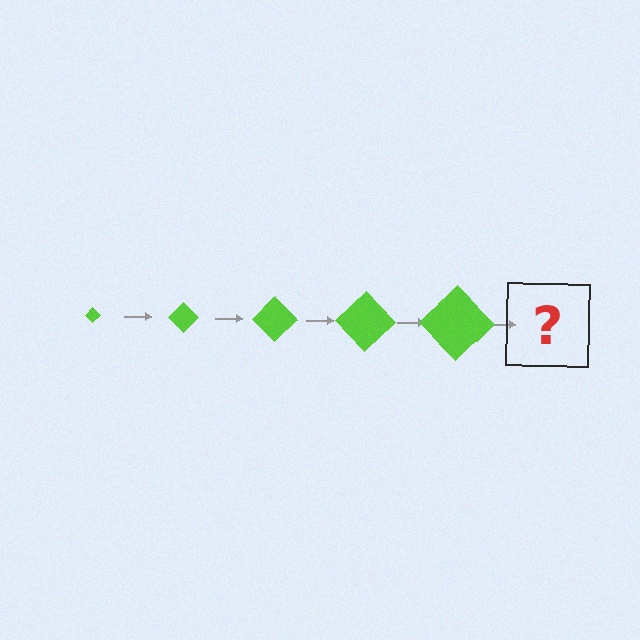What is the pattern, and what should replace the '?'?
The pattern is that the diamond gets progressively larger each step. The '?' should be a lime diamond, larger than the previous one.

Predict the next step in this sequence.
The next step is a lime diamond, larger than the previous one.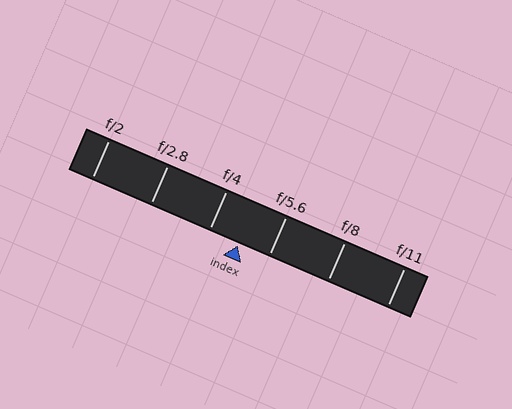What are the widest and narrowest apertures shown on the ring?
The widest aperture shown is f/2 and the narrowest is f/11.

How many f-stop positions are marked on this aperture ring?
There are 6 f-stop positions marked.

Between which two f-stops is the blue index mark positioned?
The index mark is between f/4 and f/5.6.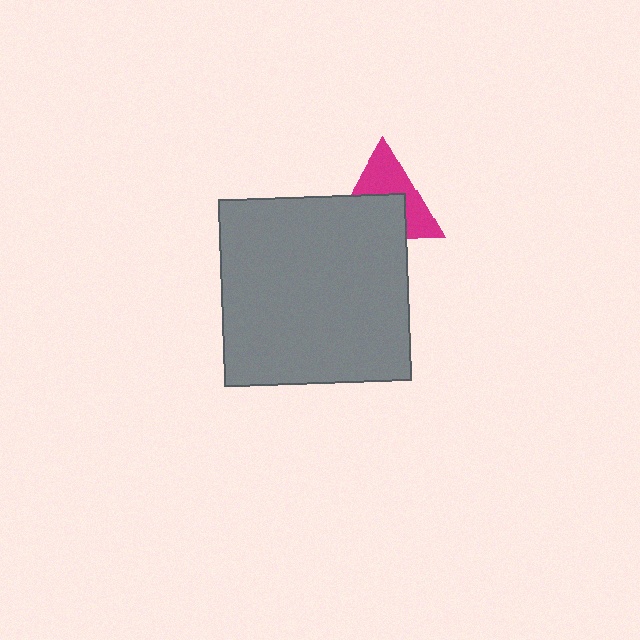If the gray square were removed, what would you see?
You would see the complete magenta triangle.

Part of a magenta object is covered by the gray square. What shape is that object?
It is a triangle.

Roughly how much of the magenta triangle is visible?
About half of it is visible (roughly 50%).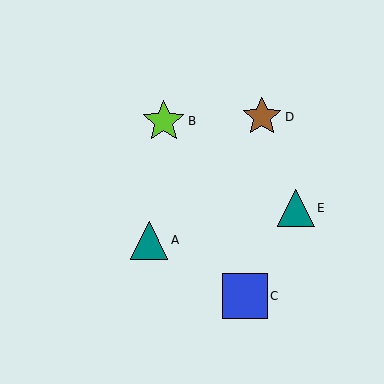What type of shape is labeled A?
Shape A is a teal triangle.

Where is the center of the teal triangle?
The center of the teal triangle is at (149, 240).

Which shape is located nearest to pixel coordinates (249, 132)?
The brown star (labeled D) at (262, 117) is nearest to that location.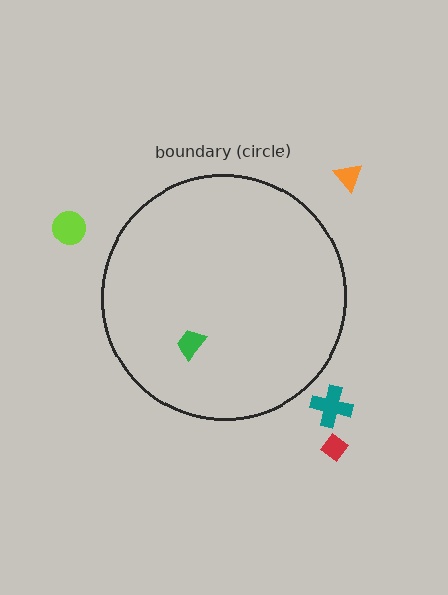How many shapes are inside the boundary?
1 inside, 4 outside.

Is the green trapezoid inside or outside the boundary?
Inside.